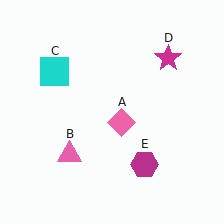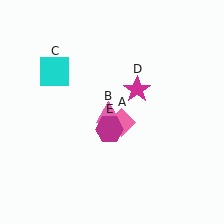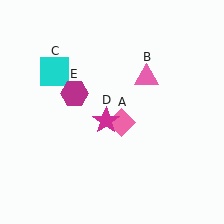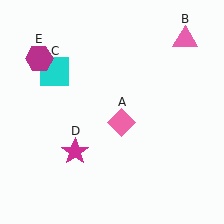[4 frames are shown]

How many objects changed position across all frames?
3 objects changed position: pink triangle (object B), magenta star (object D), magenta hexagon (object E).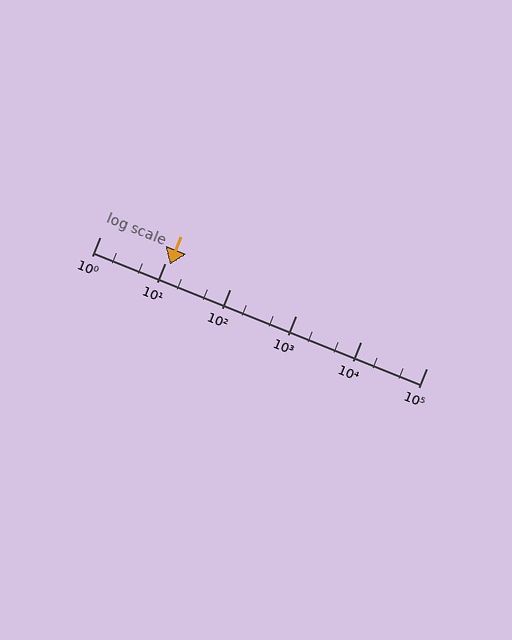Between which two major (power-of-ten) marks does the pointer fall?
The pointer is between 10 and 100.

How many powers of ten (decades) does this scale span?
The scale spans 5 decades, from 1 to 100000.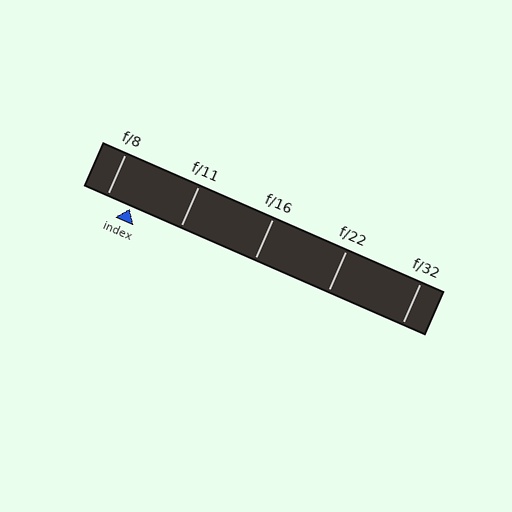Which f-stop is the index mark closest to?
The index mark is closest to f/8.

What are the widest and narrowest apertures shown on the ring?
The widest aperture shown is f/8 and the narrowest is f/32.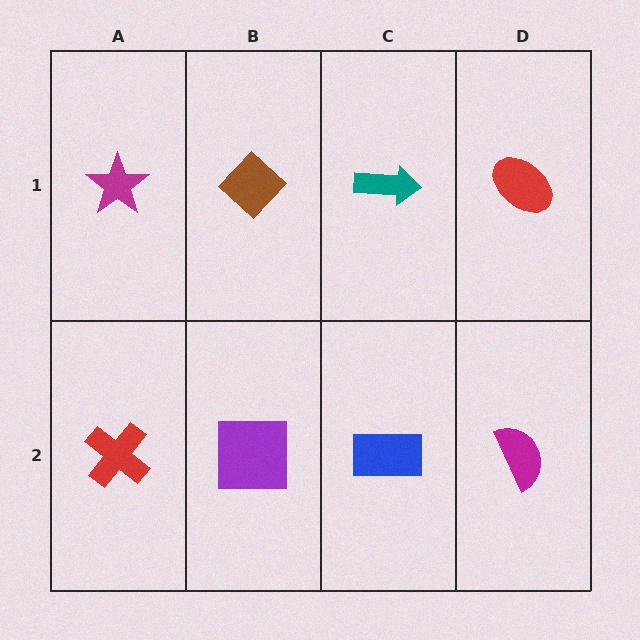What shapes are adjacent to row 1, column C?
A blue rectangle (row 2, column C), a brown diamond (row 1, column B), a red ellipse (row 1, column D).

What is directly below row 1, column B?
A purple square.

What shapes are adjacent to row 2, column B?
A brown diamond (row 1, column B), a red cross (row 2, column A), a blue rectangle (row 2, column C).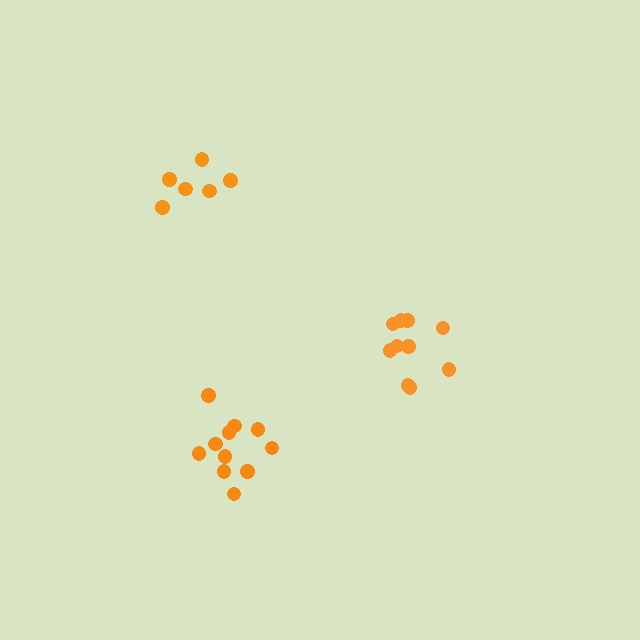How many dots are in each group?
Group 1: 10 dots, Group 2: 6 dots, Group 3: 11 dots (27 total).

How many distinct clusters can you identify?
There are 3 distinct clusters.